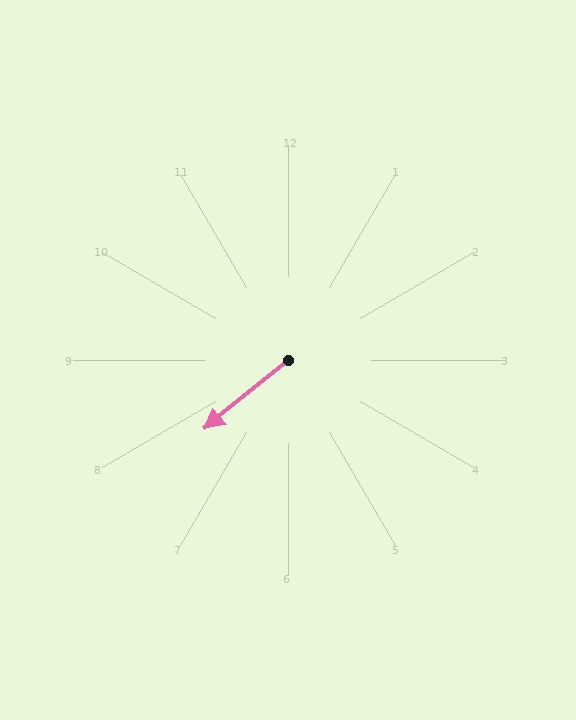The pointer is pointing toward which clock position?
Roughly 8 o'clock.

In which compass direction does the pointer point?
Southwest.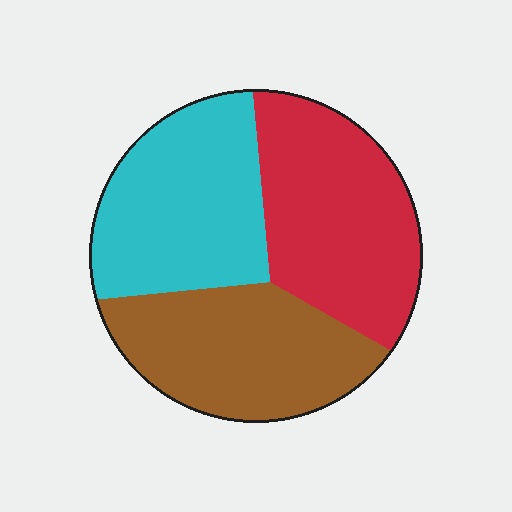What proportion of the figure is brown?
Brown takes up about one third (1/3) of the figure.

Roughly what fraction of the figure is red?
Red covers 35% of the figure.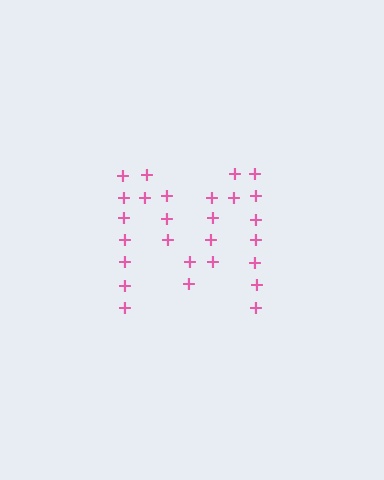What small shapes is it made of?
It is made of small plus signs.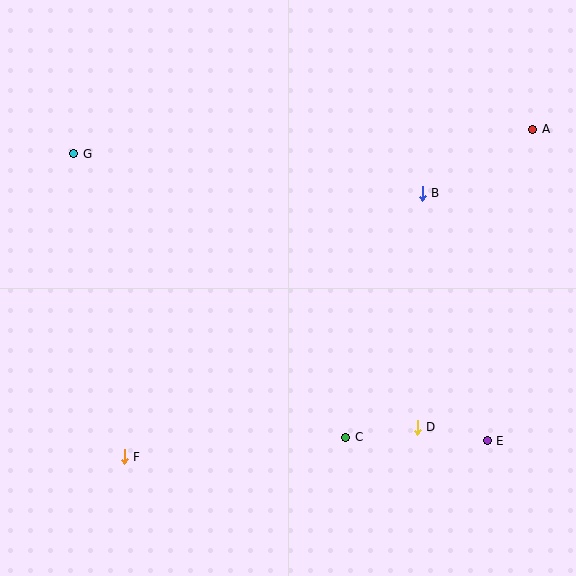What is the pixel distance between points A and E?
The distance between A and E is 315 pixels.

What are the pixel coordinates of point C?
Point C is at (346, 437).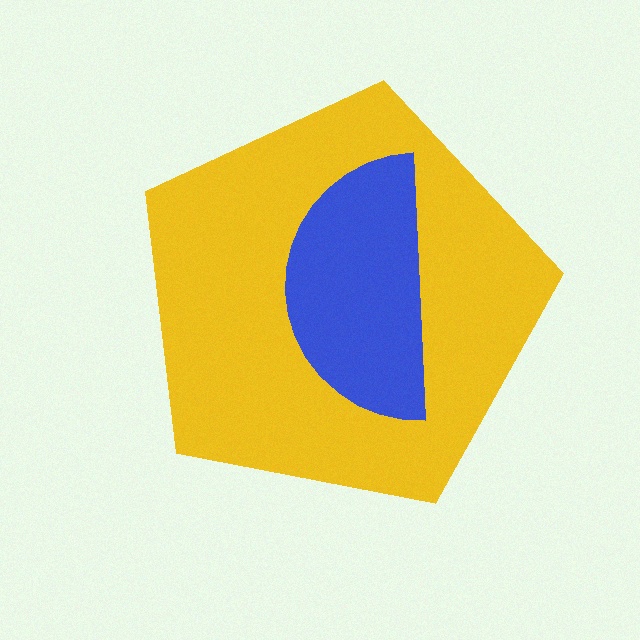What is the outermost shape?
The yellow pentagon.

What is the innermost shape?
The blue semicircle.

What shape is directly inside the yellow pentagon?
The blue semicircle.